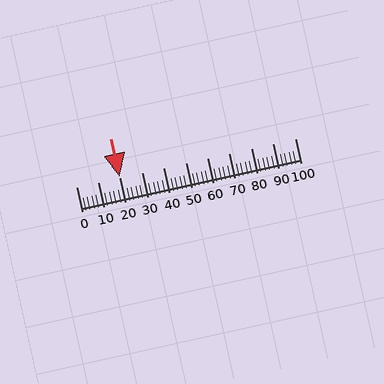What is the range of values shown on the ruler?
The ruler shows values from 0 to 100.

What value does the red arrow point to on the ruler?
The red arrow points to approximately 20.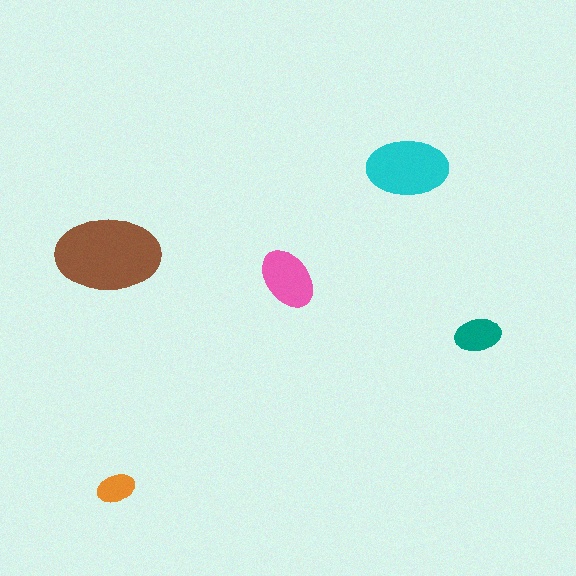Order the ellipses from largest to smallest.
the brown one, the cyan one, the pink one, the teal one, the orange one.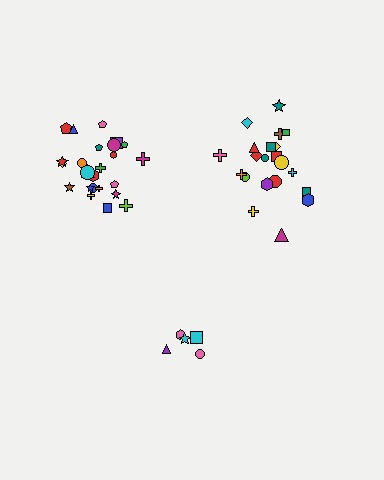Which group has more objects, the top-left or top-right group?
The top-left group.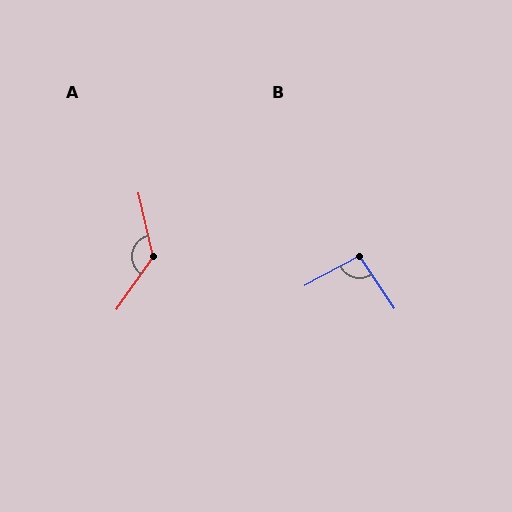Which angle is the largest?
A, at approximately 132 degrees.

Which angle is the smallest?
B, at approximately 95 degrees.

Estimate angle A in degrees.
Approximately 132 degrees.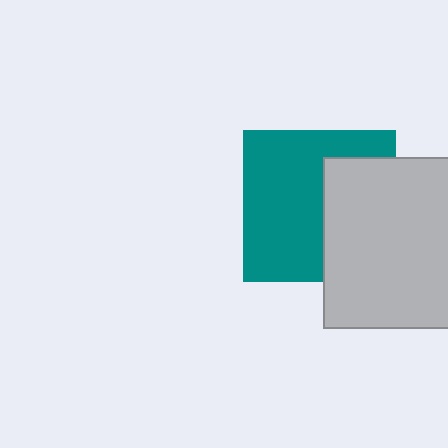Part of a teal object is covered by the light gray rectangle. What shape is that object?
It is a square.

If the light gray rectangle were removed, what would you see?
You would see the complete teal square.